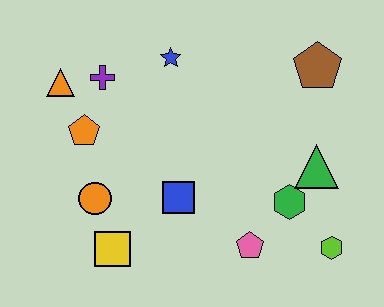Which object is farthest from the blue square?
The brown pentagon is farthest from the blue square.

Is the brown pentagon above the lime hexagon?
Yes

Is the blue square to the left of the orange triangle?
No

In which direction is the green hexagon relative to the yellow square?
The green hexagon is to the right of the yellow square.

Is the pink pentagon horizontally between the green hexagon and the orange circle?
Yes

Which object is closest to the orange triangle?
The purple cross is closest to the orange triangle.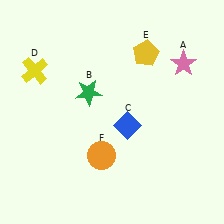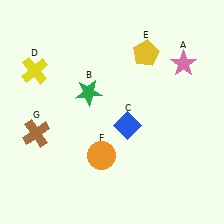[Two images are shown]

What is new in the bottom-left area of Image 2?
A brown cross (G) was added in the bottom-left area of Image 2.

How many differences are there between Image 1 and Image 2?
There is 1 difference between the two images.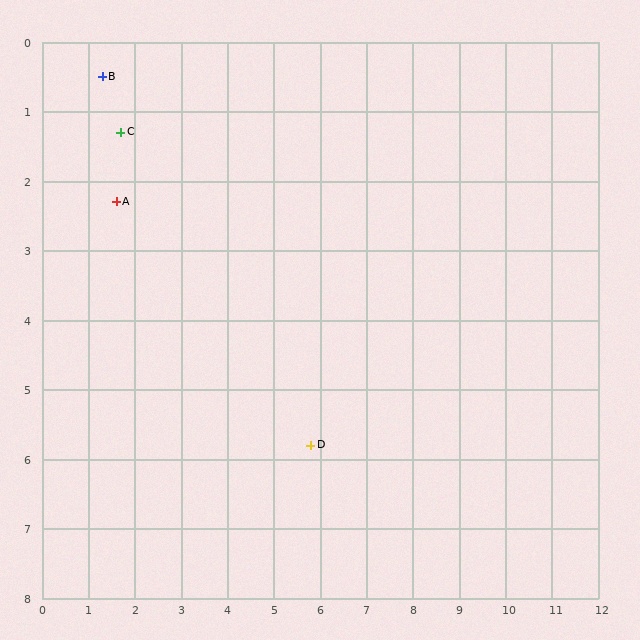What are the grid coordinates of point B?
Point B is at approximately (1.3, 0.5).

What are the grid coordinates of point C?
Point C is at approximately (1.7, 1.3).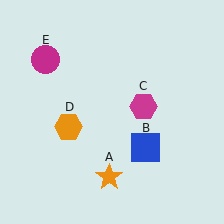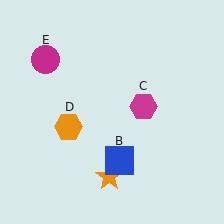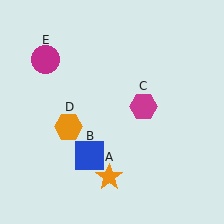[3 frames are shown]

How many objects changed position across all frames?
1 object changed position: blue square (object B).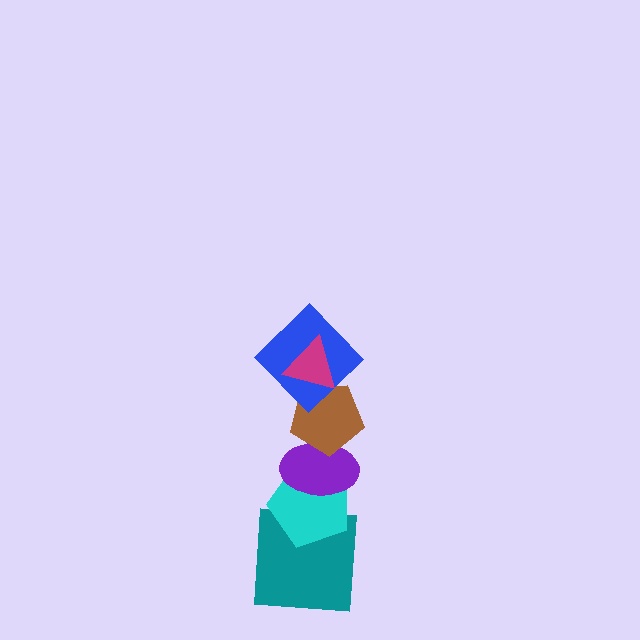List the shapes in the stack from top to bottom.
From top to bottom: the magenta triangle, the blue diamond, the brown pentagon, the purple ellipse, the cyan pentagon, the teal square.